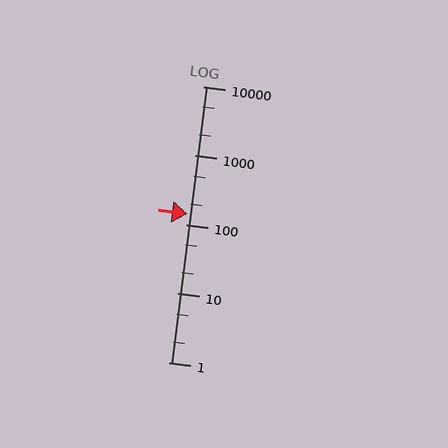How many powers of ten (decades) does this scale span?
The scale spans 4 decades, from 1 to 10000.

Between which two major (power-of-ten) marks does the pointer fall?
The pointer is between 100 and 1000.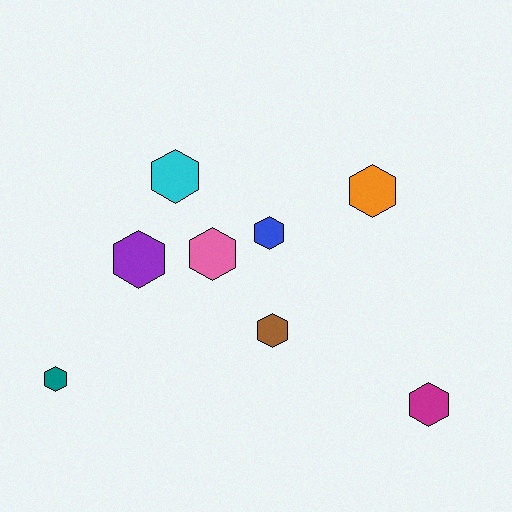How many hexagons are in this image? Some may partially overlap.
There are 8 hexagons.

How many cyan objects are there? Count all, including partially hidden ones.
There is 1 cyan object.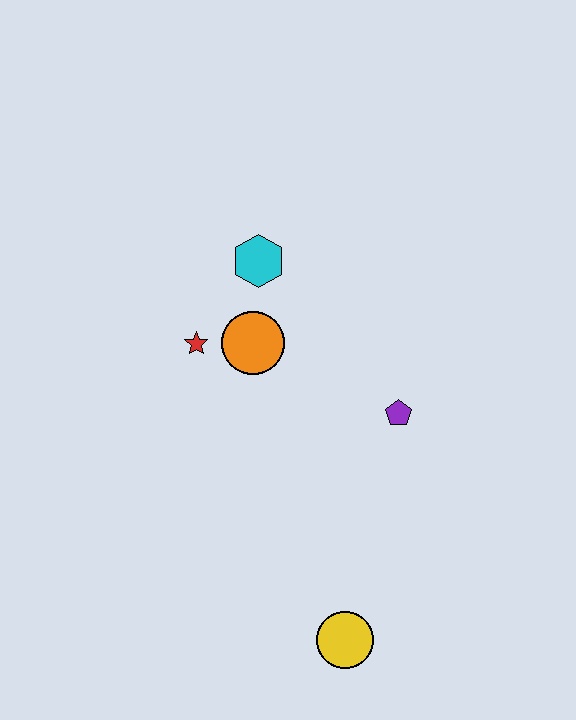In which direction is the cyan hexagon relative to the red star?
The cyan hexagon is above the red star.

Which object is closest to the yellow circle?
The purple pentagon is closest to the yellow circle.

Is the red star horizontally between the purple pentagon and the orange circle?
No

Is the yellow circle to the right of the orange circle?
Yes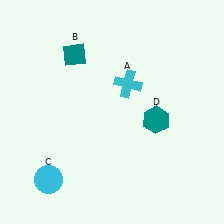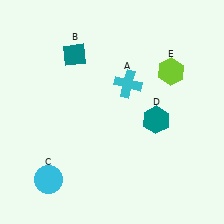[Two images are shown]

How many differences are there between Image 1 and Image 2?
There is 1 difference between the two images.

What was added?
A lime hexagon (E) was added in Image 2.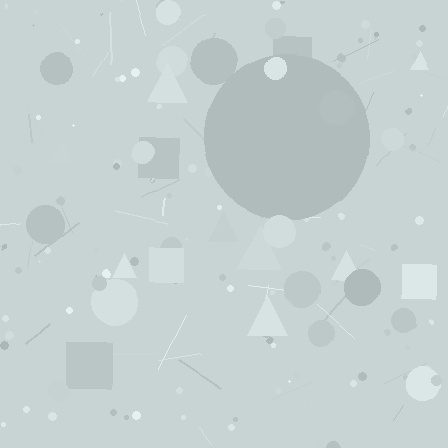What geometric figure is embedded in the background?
A circle is embedded in the background.